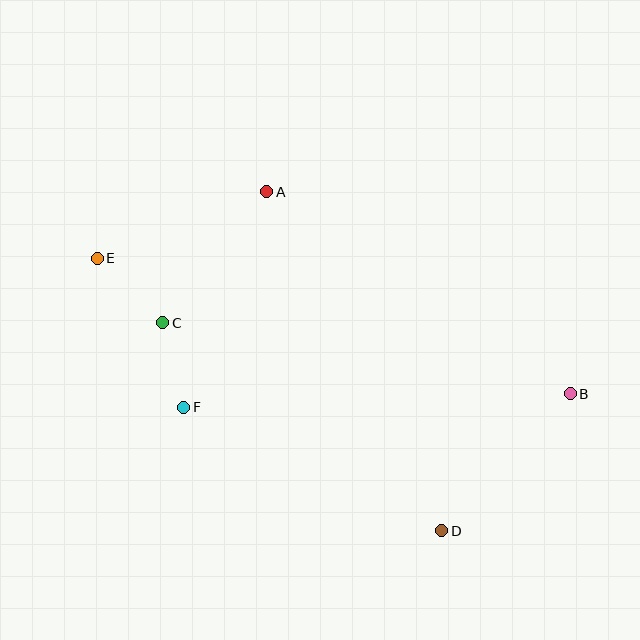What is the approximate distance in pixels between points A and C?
The distance between A and C is approximately 167 pixels.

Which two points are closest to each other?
Points C and F are closest to each other.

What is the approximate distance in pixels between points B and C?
The distance between B and C is approximately 413 pixels.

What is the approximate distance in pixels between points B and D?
The distance between B and D is approximately 188 pixels.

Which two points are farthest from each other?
Points B and E are farthest from each other.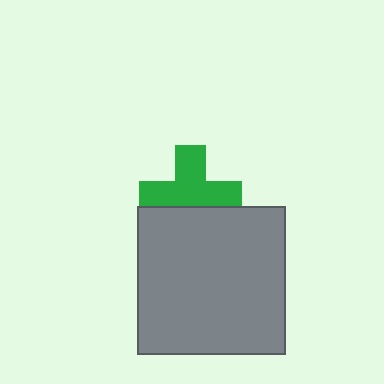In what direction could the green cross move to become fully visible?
The green cross could move up. That would shift it out from behind the gray square entirely.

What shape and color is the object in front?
The object in front is a gray square.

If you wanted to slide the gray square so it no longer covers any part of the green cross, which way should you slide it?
Slide it down — that is the most direct way to separate the two shapes.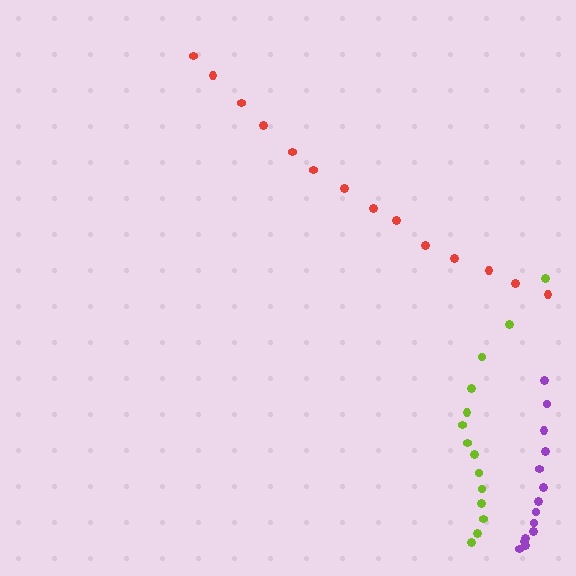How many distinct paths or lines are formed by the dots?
There are 3 distinct paths.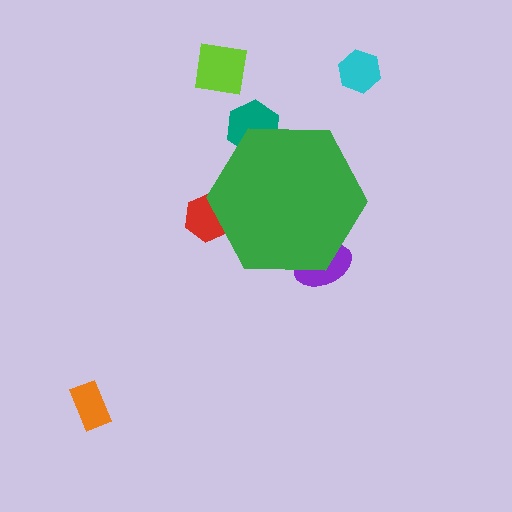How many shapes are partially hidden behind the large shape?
3 shapes are partially hidden.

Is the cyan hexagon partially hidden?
No, the cyan hexagon is fully visible.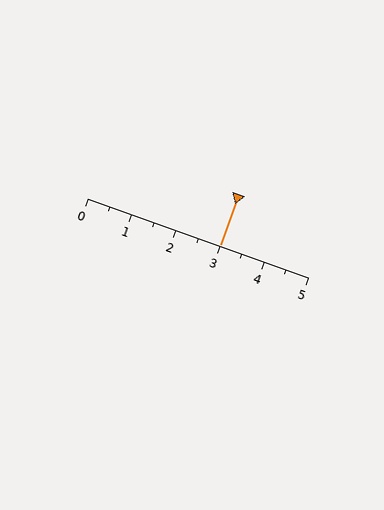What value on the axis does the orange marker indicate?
The marker indicates approximately 3.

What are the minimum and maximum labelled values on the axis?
The axis runs from 0 to 5.